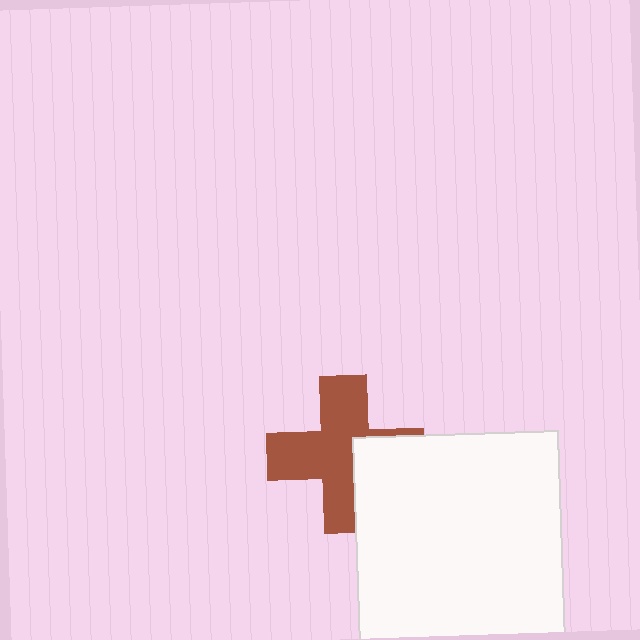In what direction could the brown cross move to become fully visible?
The brown cross could move left. That would shift it out from behind the white rectangle entirely.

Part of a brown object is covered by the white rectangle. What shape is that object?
It is a cross.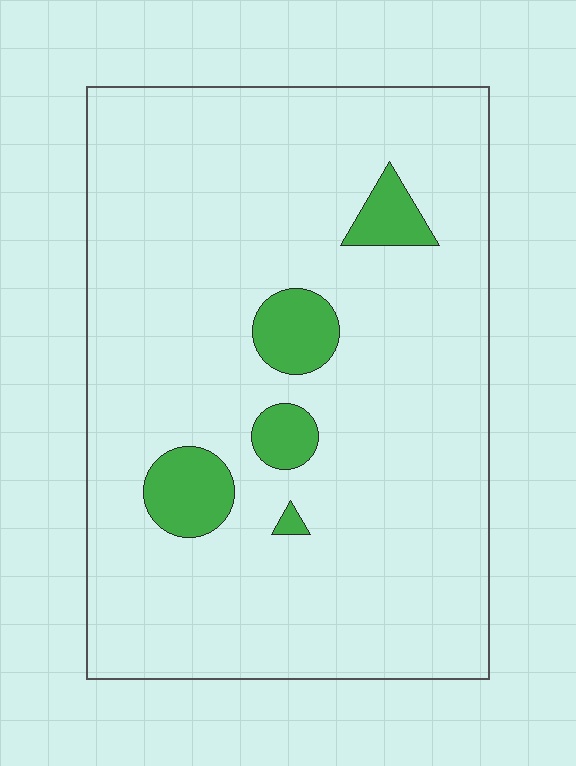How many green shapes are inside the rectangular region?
5.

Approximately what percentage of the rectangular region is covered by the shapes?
Approximately 10%.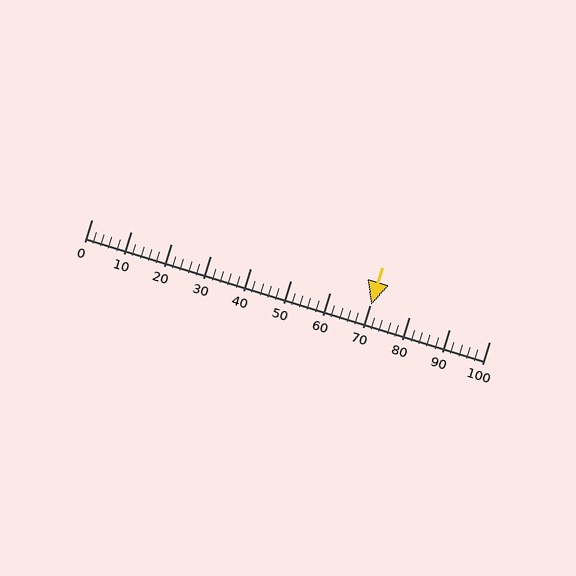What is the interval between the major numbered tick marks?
The major tick marks are spaced 10 units apart.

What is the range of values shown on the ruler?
The ruler shows values from 0 to 100.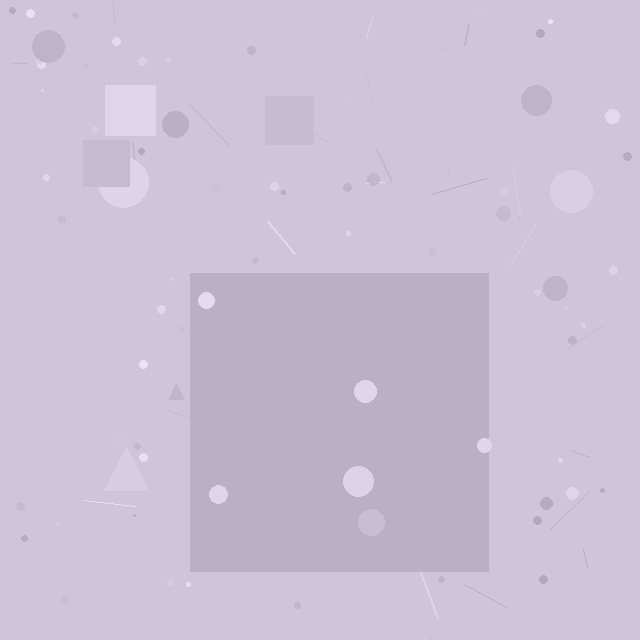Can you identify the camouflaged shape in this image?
The camouflaged shape is a square.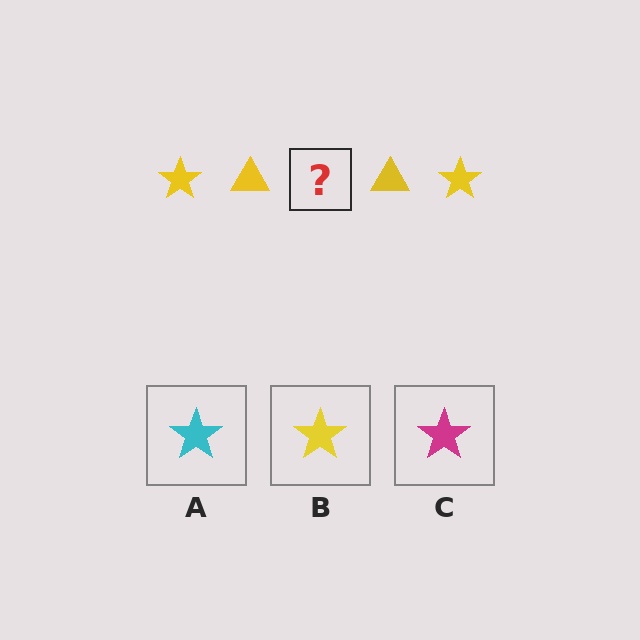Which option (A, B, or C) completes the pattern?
B.